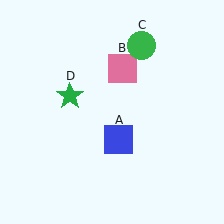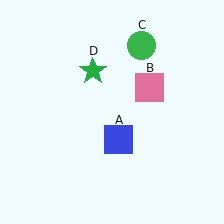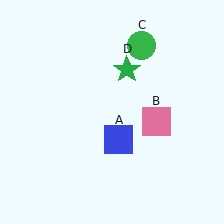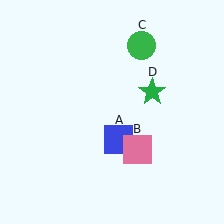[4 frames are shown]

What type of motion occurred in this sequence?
The pink square (object B), green star (object D) rotated clockwise around the center of the scene.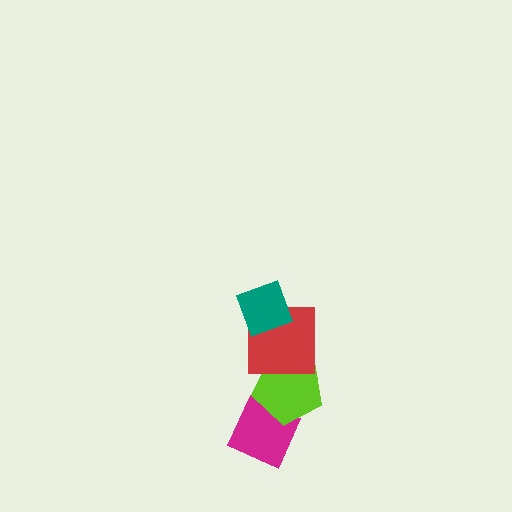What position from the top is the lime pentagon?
The lime pentagon is 3rd from the top.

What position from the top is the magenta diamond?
The magenta diamond is 4th from the top.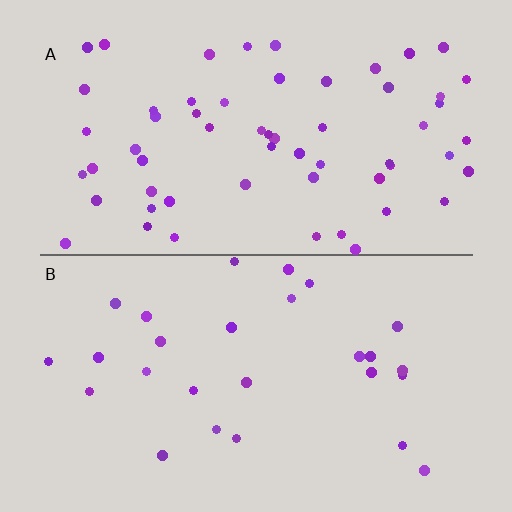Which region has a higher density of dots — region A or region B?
A (the top).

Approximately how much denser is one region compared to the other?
Approximately 2.2× — region A over region B.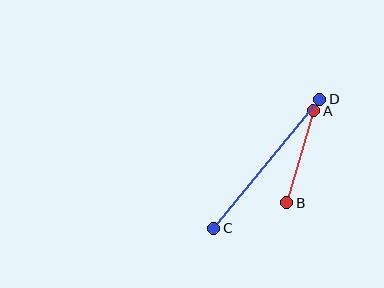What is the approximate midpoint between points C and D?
The midpoint is at approximately (267, 164) pixels.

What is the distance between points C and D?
The distance is approximately 167 pixels.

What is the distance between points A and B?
The distance is approximately 96 pixels.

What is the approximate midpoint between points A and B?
The midpoint is at approximately (300, 157) pixels.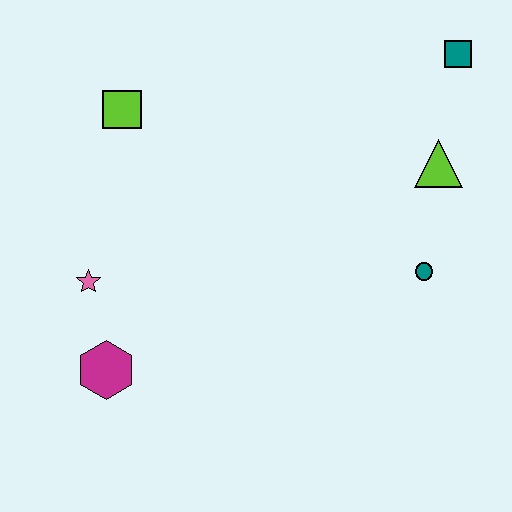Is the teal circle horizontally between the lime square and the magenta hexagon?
No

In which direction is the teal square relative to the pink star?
The teal square is to the right of the pink star.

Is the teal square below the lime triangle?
No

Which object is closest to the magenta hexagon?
The pink star is closest to the magenta hexagon.